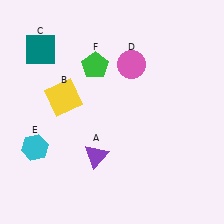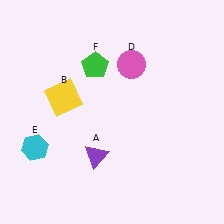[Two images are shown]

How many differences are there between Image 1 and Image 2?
There is 1 difference between the two images.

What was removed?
The teal square (C) was removed in Image 2.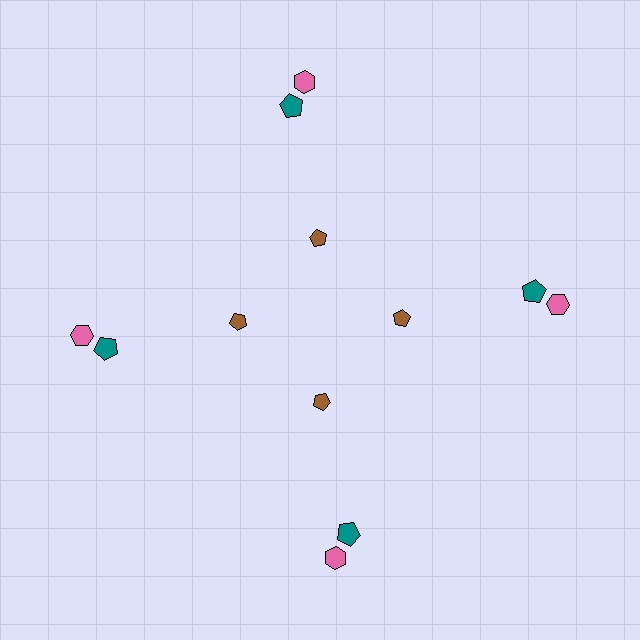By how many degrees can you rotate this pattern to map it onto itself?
The pattern maps onto itself every 90 degrees of rotation.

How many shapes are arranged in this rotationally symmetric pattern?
There are 12 shapes, arranged in 4 groups of 3.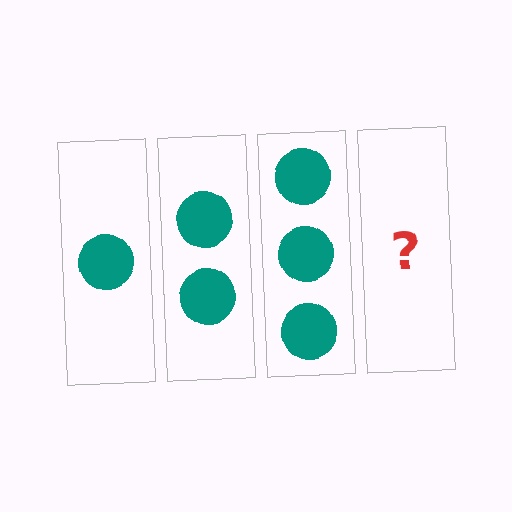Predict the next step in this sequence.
The next step is 4 circles.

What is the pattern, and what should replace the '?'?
The pattern is that each step adds one more circle. The '?' should be 4 circles.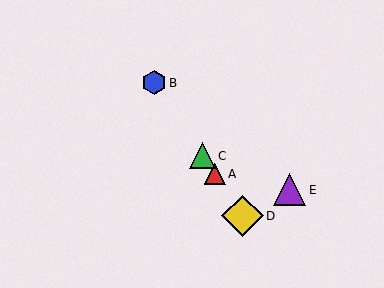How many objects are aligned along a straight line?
4 objects (A, B, C, D) are aligned along a straight line.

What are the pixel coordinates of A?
Object A is at (215, 174).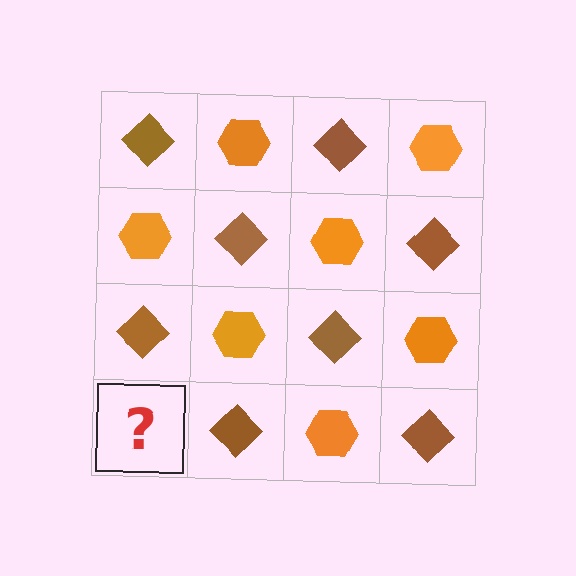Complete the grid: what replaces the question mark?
The question mark should be replaced with an orange hexagon.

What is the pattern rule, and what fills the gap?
The rule is that it alternates brown diamond and orange hexagon in a checkerboard pattern. The gap should be filled with an orange hexagon.